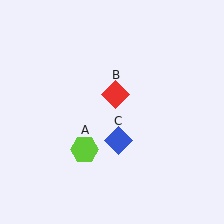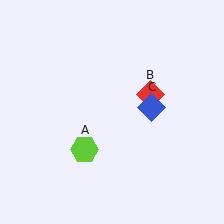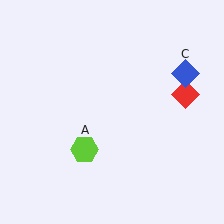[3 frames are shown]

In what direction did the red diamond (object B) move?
The red diamond (object B) moved right.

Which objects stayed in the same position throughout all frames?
Lime hexagon (object A) remained stationary.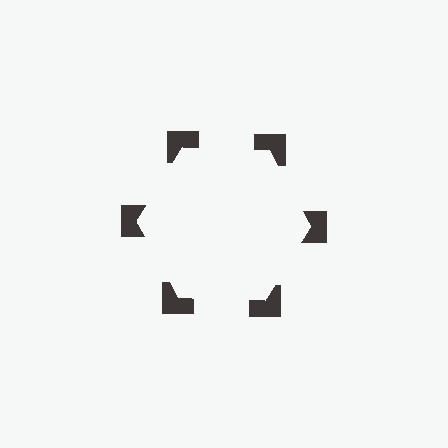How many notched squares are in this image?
There are 6 — one at each vertex of the illusory hexagon.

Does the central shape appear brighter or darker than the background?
It typically appears slightly brighter than the background, even though no actual brightness change is drawn.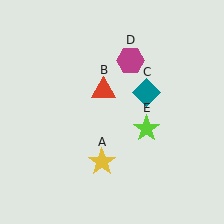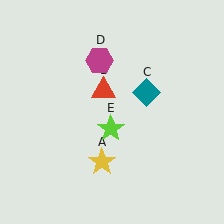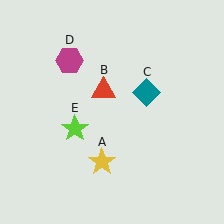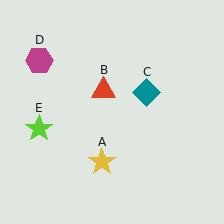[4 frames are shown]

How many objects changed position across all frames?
2 objects changed position: magenta hexagon (object D), lime star (object E).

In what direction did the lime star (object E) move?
The lime star (object E) moved left.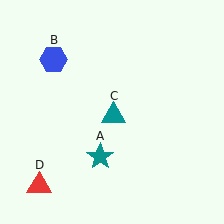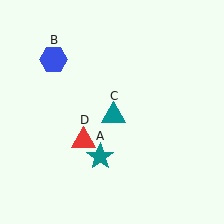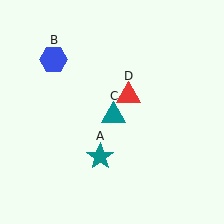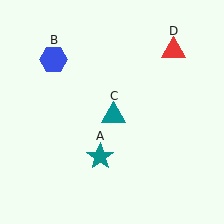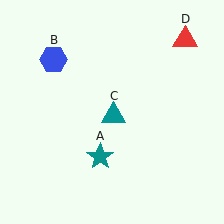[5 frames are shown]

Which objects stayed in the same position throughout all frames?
Teal star (object A) and blue hexagon (object B) and teal triangle (object C) remained stationary.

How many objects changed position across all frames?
1 object changed position: red triangle (object D).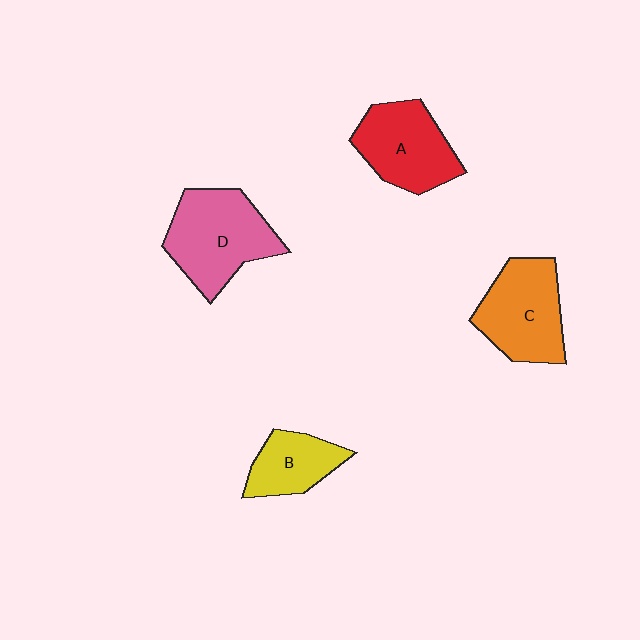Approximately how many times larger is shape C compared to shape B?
Approximately 1.5 times.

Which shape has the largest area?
Shape D (pink).